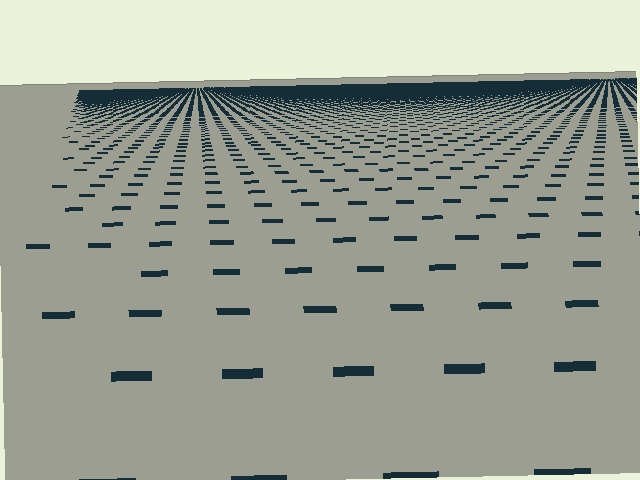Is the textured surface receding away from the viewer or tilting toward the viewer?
The surface is receding away from the viewer. Texture elements get smaller and denser toward the top.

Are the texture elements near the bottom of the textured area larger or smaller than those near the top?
Larger. Near the bottom, elements are closer to the viewer and appear at a bigger on-screen size.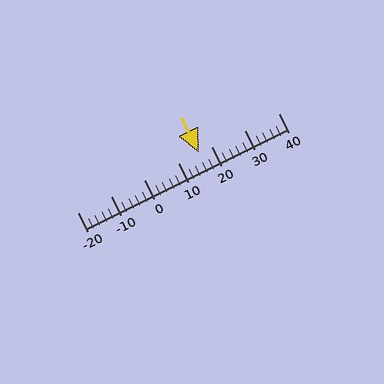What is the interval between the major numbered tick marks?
The major tick marks are spaced 10 units apart.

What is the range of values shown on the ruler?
The ruler shows values from -20 to 40.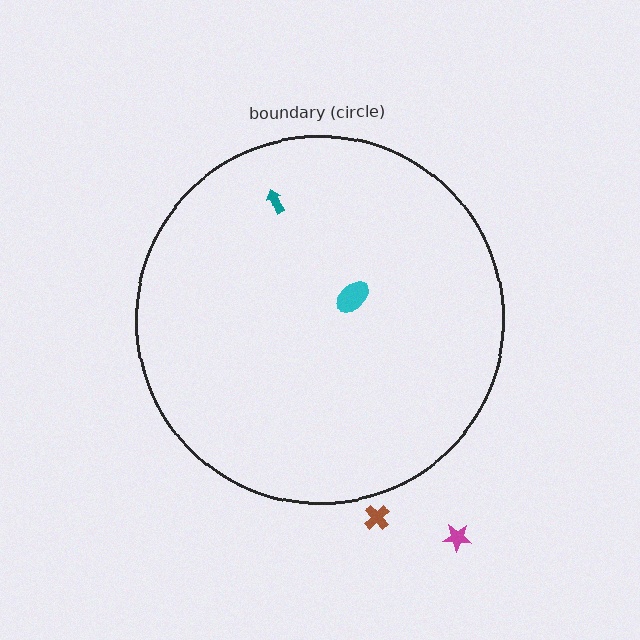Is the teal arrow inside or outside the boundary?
Inside.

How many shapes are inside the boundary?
2 inside, 2 outside.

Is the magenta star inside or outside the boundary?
Outside.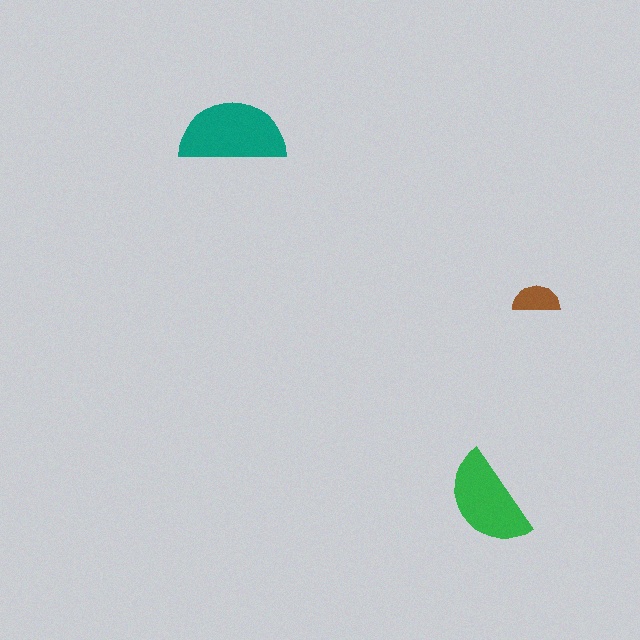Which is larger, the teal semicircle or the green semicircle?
The teal one.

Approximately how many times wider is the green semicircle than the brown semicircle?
About 2 times wider.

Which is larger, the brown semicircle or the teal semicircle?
The teal one.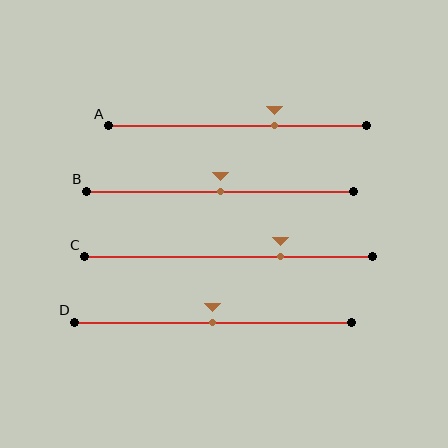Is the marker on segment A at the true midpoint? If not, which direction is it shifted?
No, the marker on segment A is shifted to the right by about 14% of the segment length.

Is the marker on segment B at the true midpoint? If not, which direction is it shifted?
Yes, the marker on segment B is at the true midpoint.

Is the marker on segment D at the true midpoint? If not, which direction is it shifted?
Yes, the marker on segment D is at the true midpoint.